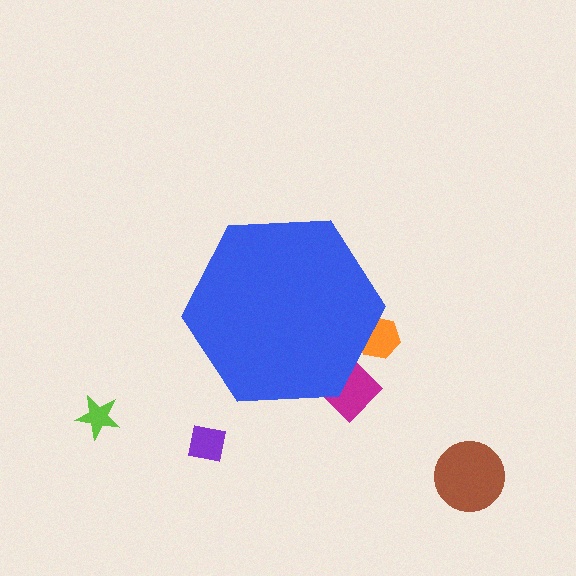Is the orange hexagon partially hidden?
Yes, the orange hexagon is partially hidden behind the blue hexagon.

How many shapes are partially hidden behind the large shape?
2 shapes are partially hidden.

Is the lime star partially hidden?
No, the lime star is fully visible.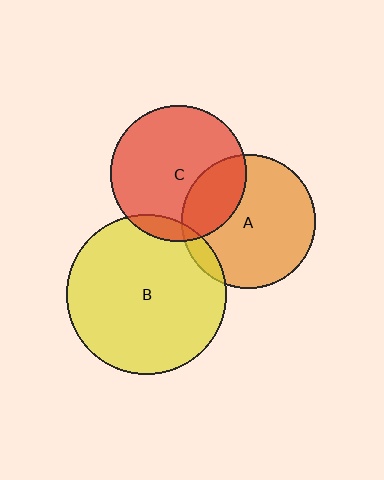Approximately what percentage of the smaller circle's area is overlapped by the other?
Approximately 25%.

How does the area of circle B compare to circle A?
Approximately 1.4 times.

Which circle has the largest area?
Circle B (yellow).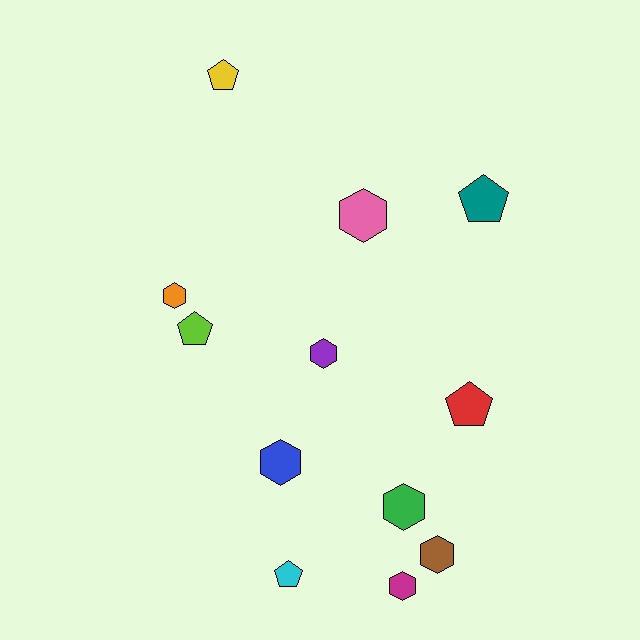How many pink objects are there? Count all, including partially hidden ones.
There is 1 pink object.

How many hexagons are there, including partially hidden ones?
There are 7 hexagons.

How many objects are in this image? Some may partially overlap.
There are 12 objects.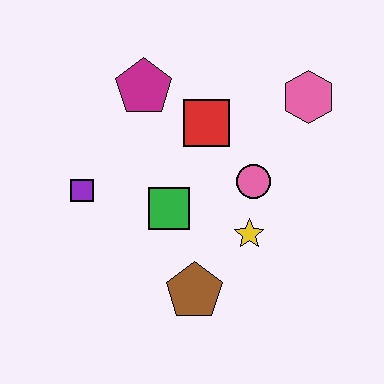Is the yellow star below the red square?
Yes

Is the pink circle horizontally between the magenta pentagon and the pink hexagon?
Yes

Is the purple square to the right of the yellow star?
No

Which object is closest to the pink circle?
The yellow star is closest to the pink circle.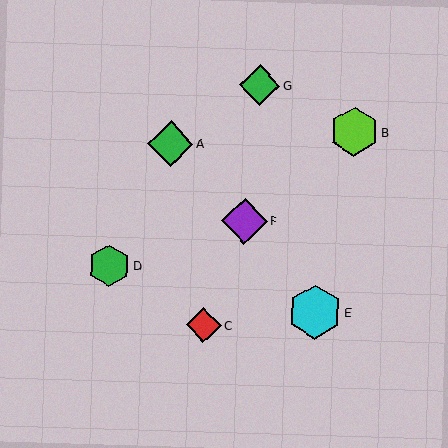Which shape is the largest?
The cyan hexagon (labeled E) is the largest.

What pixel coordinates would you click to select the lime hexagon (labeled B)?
Click at (354, 132) to select the lime hexagon B.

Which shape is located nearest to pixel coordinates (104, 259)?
The green hexagon (labeled D) at (109, 266) is nearest to that location.